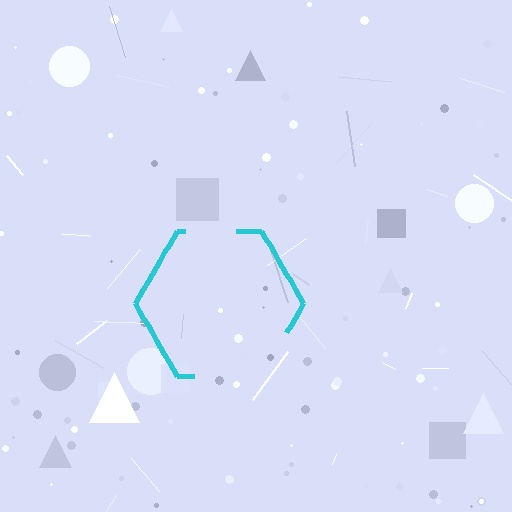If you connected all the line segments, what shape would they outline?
They would outline a hexagon.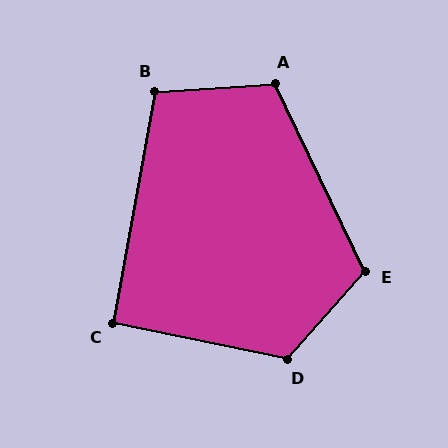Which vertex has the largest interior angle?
D, at approximately 120 degrees.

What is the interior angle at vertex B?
Approximately 104 degrees (obtuse).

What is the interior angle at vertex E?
Approximately 113 degrees (obtuse).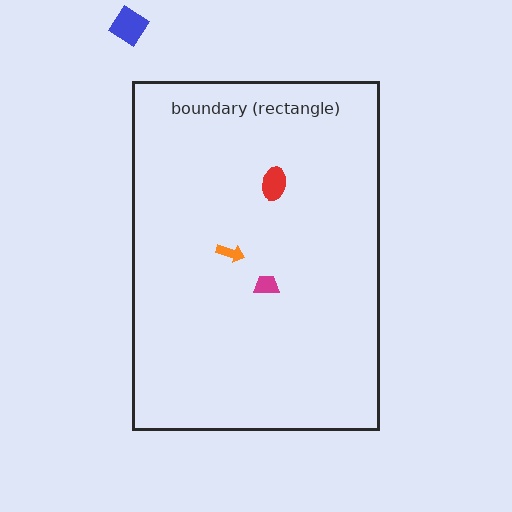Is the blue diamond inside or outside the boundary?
Outside.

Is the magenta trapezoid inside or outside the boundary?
Inside.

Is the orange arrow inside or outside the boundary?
Inside.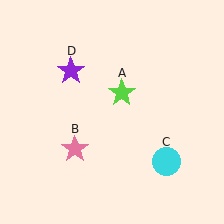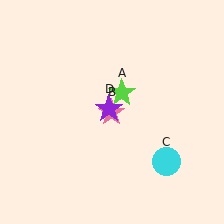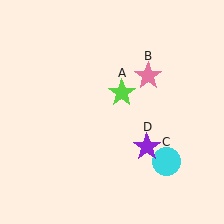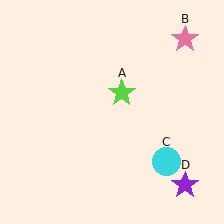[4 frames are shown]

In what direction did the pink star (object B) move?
The pink star (object B) moved up and to the right.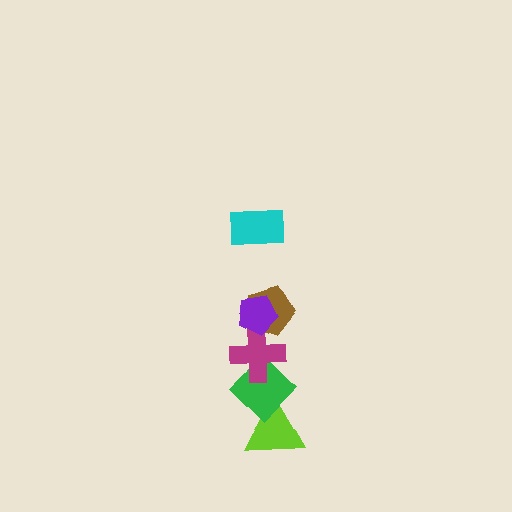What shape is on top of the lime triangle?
The green diamond is on top of the lime triangle.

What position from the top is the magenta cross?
The magenta cross is 4th from the top.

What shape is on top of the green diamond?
The magenta cross is on top of the green diamond.